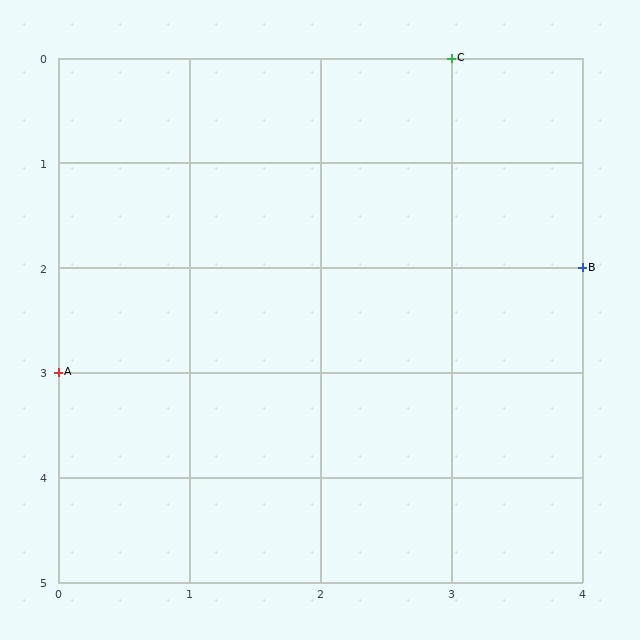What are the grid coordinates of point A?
Point A is at grid coordinates (0, 3).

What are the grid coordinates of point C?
Point C is at grid coordinates (3, 0).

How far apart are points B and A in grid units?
Points B and A are 4 columns and 1 row apart (about 4.1 grid units diagonally).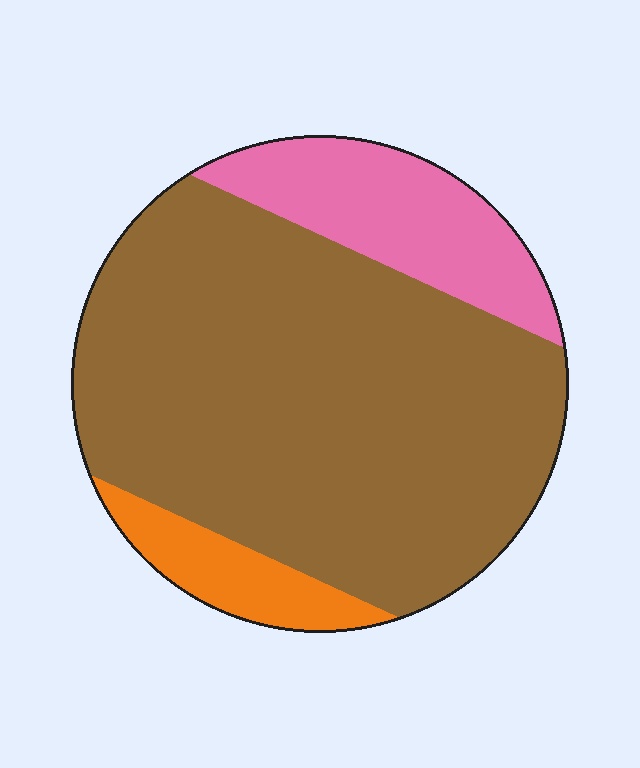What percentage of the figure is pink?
Pink covers 17% of the figure.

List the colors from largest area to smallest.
From largest to smallest: brown, pink, orange.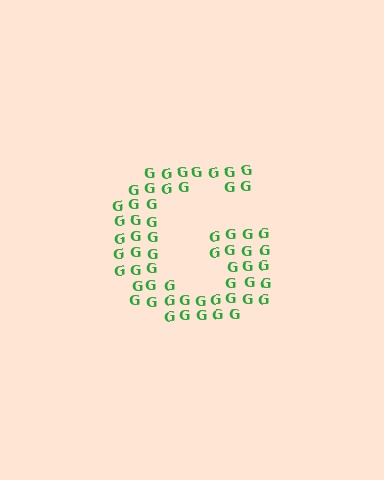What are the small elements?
The small elements are letter G's.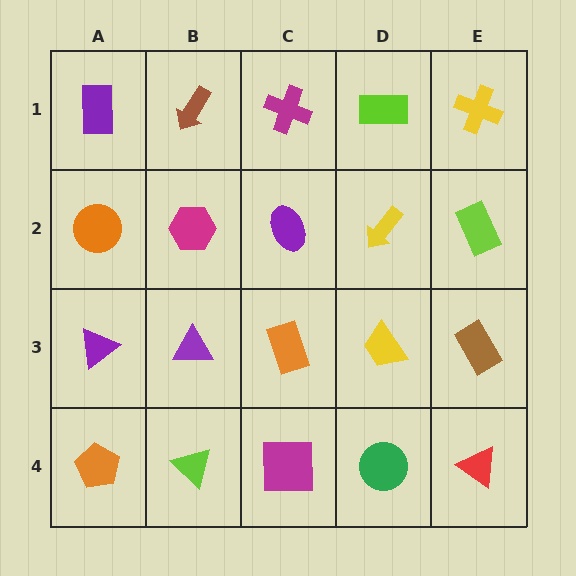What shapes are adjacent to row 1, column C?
A purple ellipse (row 2, column C), a brown arrow (row 1, column B), a lime rectangle (row 1, column D).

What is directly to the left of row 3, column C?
A purple triangle.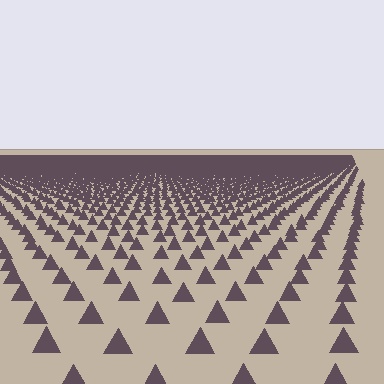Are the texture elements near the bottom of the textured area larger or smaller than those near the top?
Larger. Near the bottom, elements are closer to the viewer and appear at a bigger on-screen size.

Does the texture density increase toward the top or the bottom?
Density increases toward the top.